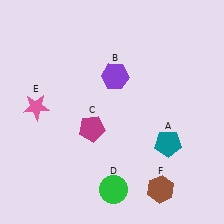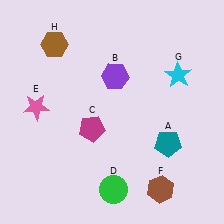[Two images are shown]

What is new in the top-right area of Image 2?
A cyan star (G) was added in the top-right area of Image 2.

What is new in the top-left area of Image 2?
A brown hexagon (H) was added in the top-left area of Image 2.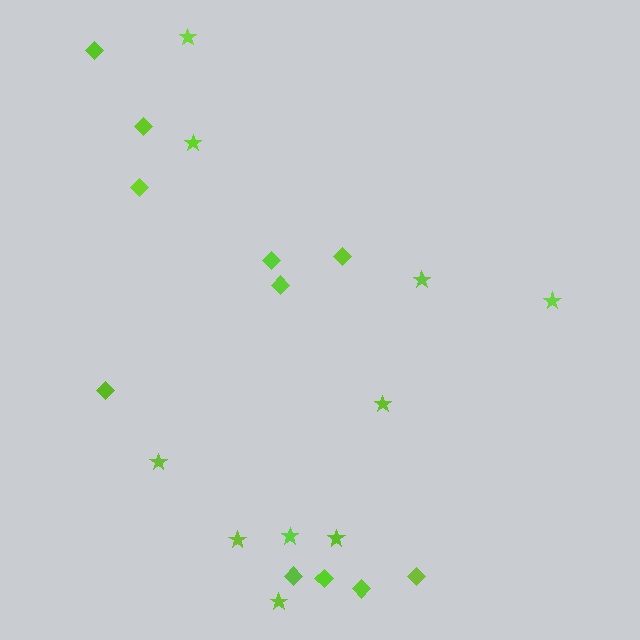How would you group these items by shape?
There are 2 groups: one group of stars (10) and one group of diamonds (11).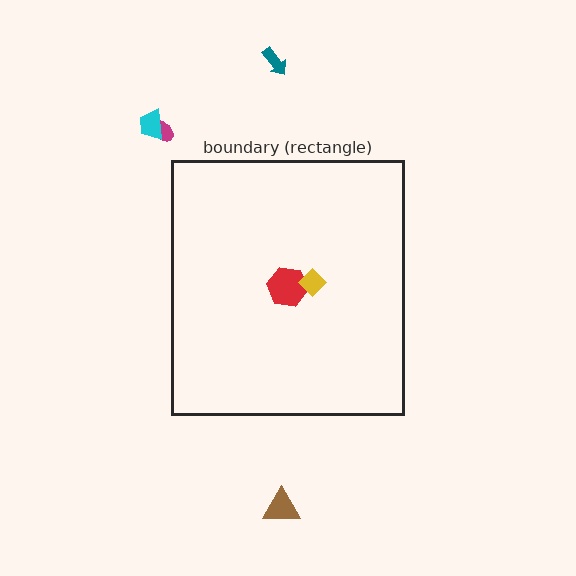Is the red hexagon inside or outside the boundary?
Inside.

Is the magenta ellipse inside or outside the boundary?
Outside.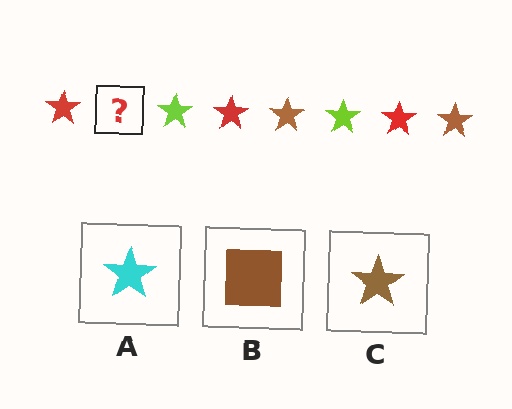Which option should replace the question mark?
Option C.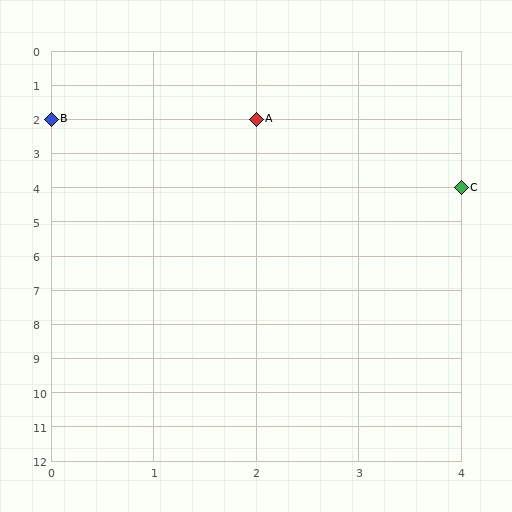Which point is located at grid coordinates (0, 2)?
Point B is at (0, 2).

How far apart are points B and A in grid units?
Points B and A are 2 columns apart.